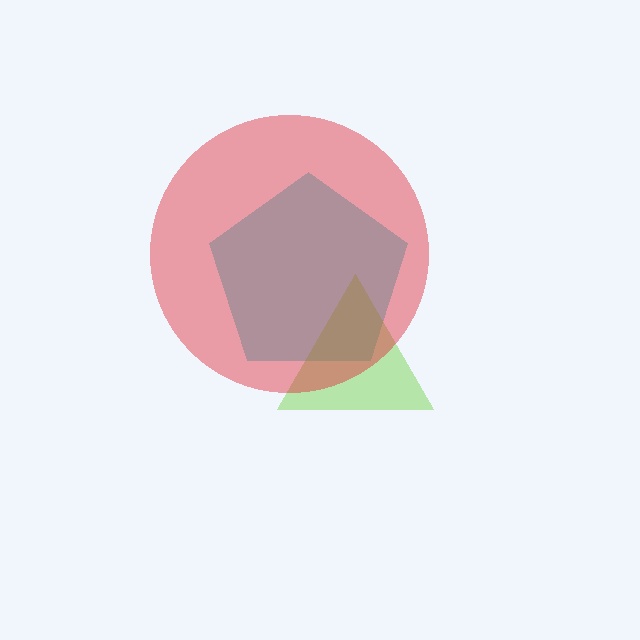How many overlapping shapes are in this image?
There are 3 overlapping shapes in the image.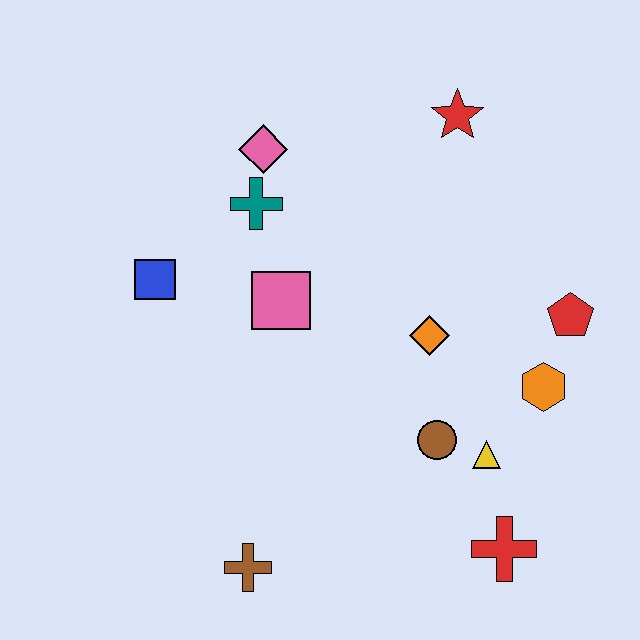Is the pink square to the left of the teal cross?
No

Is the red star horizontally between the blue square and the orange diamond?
No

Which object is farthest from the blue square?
The red cross is farthest from the blue square.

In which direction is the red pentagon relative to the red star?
The red pentagon is below the red star.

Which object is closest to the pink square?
The teal cross is closest to the pink square.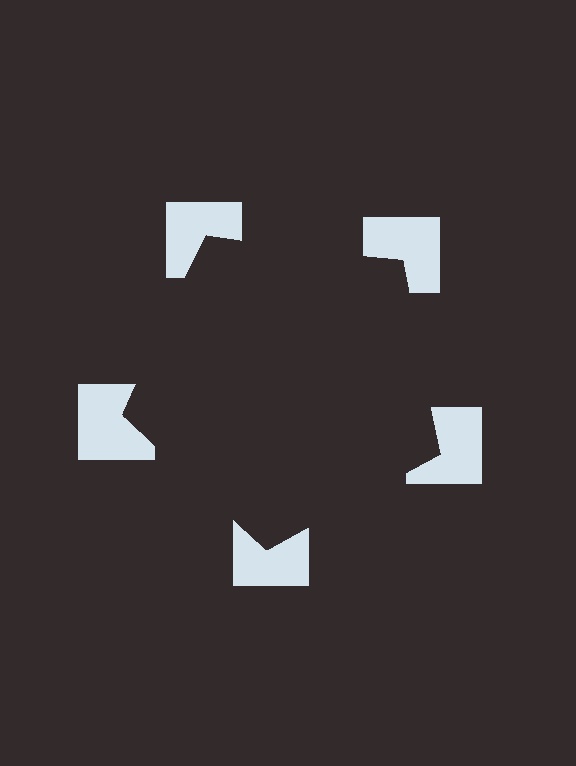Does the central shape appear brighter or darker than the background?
It typically appears slightly darker than the background, even though no actual brightness change is drawn.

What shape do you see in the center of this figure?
An illusory pentagon — its edges are inferred from the aligned wedge cuts in the notched squares, not physically drawn.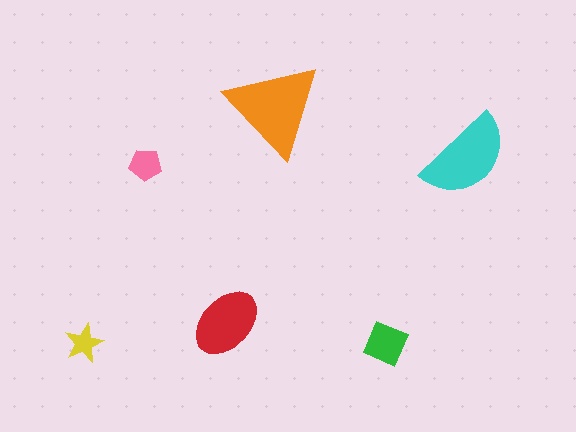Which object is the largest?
The orange triangle.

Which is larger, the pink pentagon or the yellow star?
The pink pentagon.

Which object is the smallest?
The yellow star.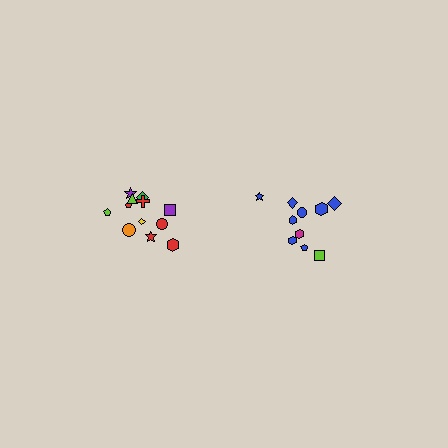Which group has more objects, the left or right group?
The left group.